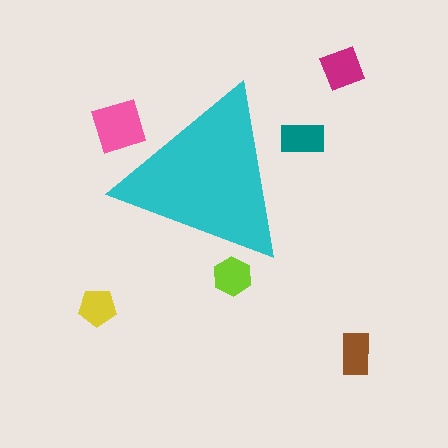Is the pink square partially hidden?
Yes, the pink square is partially hidden behind the cyan triangle.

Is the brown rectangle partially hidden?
No, the brown rectangle is fully visible.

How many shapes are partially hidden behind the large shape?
3 shapes are partially hidden.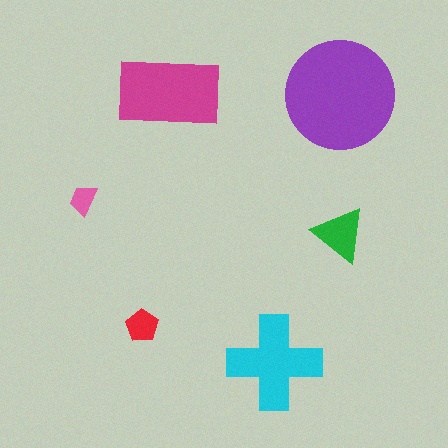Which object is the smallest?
The pink trapezoid.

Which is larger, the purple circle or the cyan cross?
The purple circle.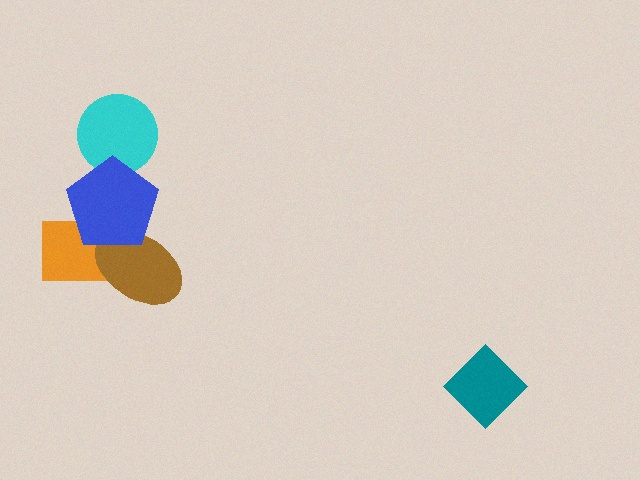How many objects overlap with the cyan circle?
1 object overlaps with the cyan circle.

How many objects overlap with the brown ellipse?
2 objects overlap with the brown ellipse.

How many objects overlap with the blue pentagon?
3 objects overlap with the blue pentagon.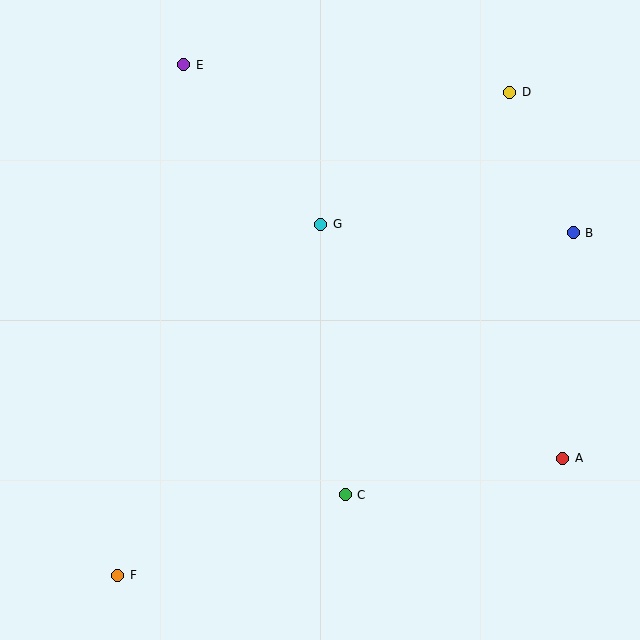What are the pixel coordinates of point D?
Point D is at (510, 92).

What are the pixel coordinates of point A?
Point A is at (563, 458).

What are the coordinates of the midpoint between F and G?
The midpoint between F and G is at (219, 400).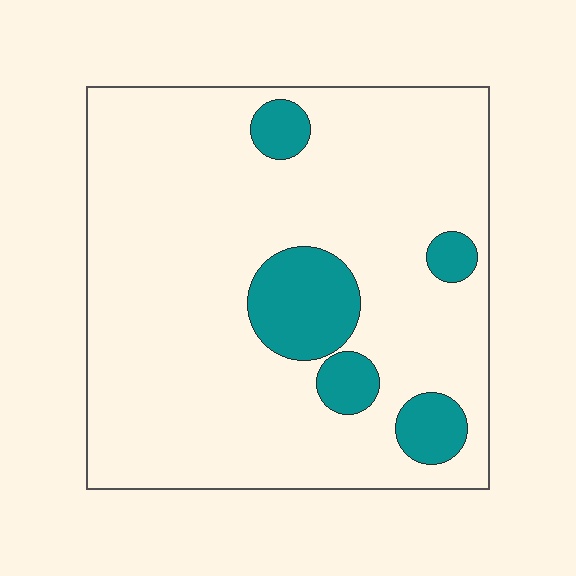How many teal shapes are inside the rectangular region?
5.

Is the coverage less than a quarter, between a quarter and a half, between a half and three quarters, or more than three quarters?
Less than a quarter.